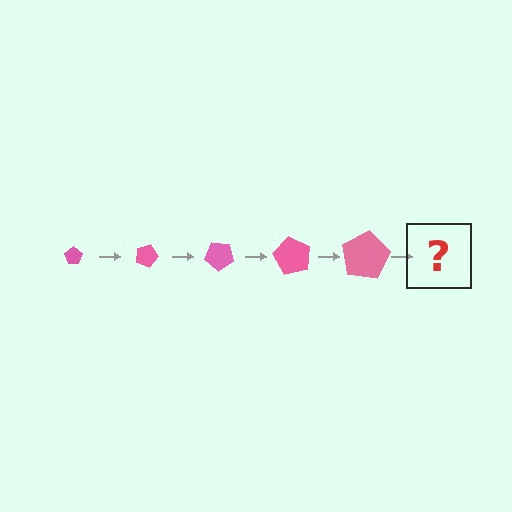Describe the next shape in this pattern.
It should be a pentagon, larger than the previous one and rotated 100 degrees from the start.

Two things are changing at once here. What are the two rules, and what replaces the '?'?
The two rules are that the pentagon grows larger each step and it rotates 20 degrees each step. The '?' should be a pentagon, larger than the previous one and rotated 100 degrees from the start.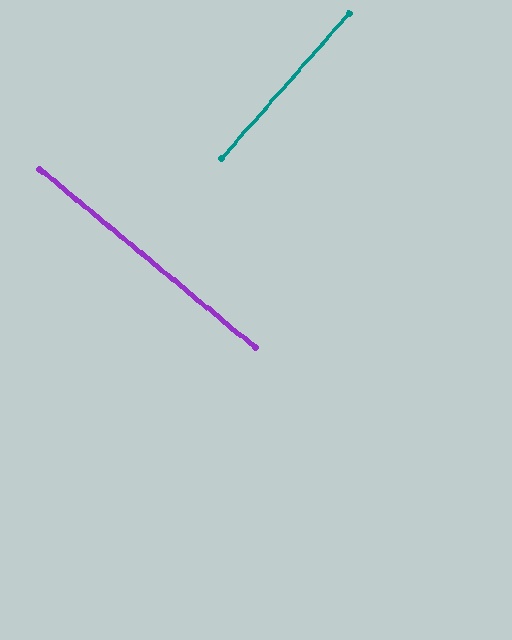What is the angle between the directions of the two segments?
Approximately 88 degrees.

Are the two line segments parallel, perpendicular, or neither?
Perpendicular — they meet at approximately 88°.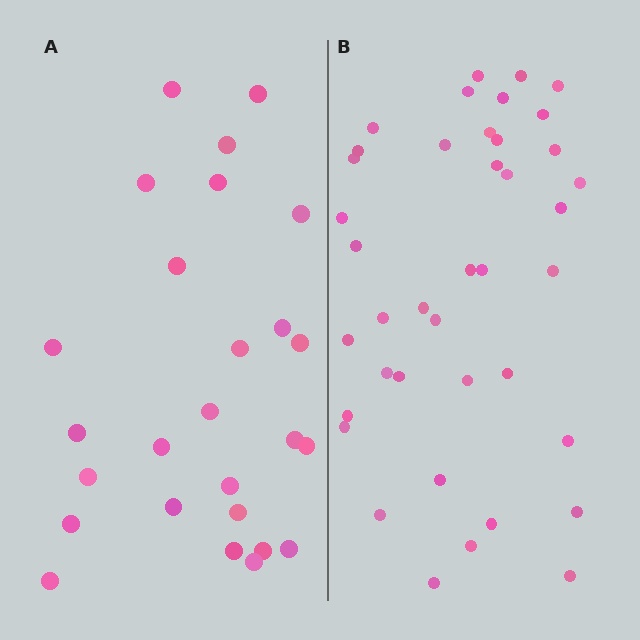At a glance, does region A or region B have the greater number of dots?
Region B (the right region) has more dots.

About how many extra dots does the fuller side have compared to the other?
Region B has approximately 15 more dots than region A.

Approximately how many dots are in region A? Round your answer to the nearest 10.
About 30 dots. (The exact count is 26, which rounds to 30.)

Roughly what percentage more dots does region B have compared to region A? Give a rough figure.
About 55% more.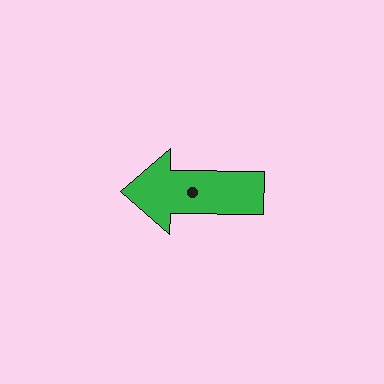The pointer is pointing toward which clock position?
Roughly 9 o'clock.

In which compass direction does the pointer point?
West.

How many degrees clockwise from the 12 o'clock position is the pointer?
Approximately 271 degrees.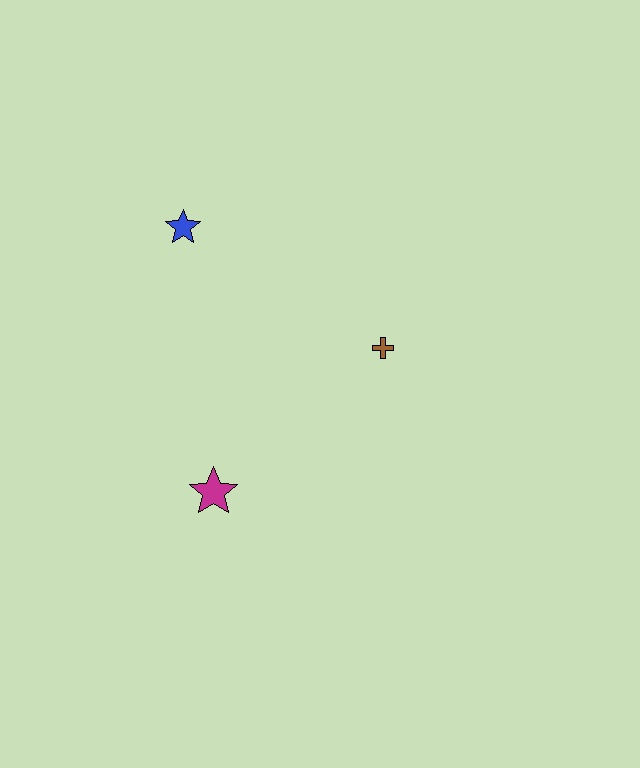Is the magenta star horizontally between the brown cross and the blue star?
Yes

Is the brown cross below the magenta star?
No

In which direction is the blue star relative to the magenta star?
The blue star is above the magenta star.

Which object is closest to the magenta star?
The brown cross is closest to the magenta star.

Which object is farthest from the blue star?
The magenta star is farthest from the blue star.